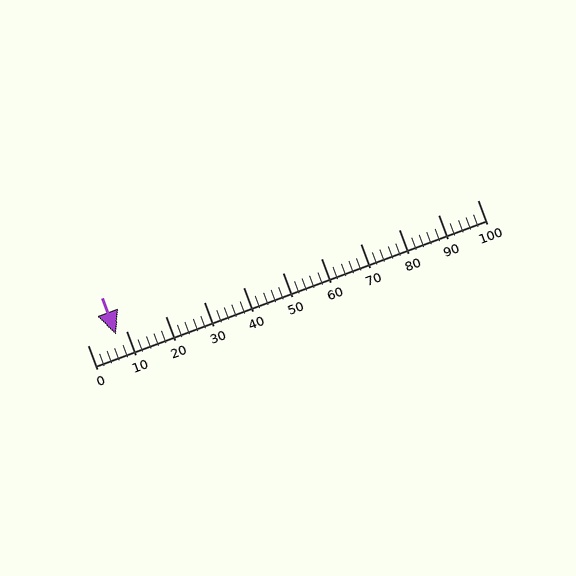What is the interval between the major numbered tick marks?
The major tick marks are spaced 10 units apart.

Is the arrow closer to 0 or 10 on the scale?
The arrow is closer to 10.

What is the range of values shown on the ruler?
The ruler shows values from 0 to 100.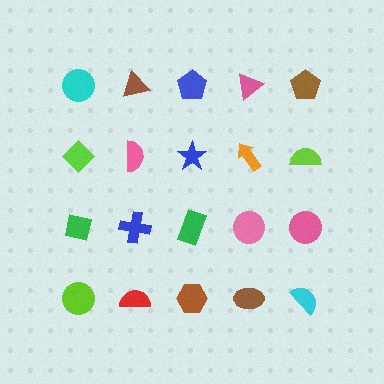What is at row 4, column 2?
A red semicircle.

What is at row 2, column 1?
A lime diamond.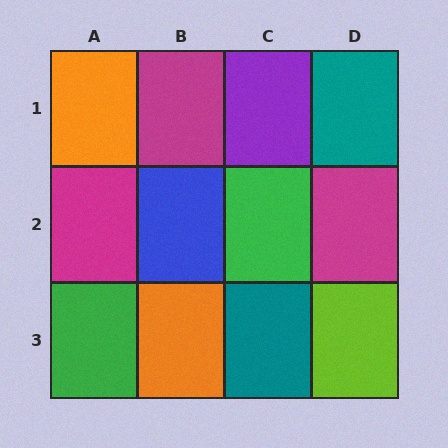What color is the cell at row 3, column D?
Lime.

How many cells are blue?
1 cell is blue.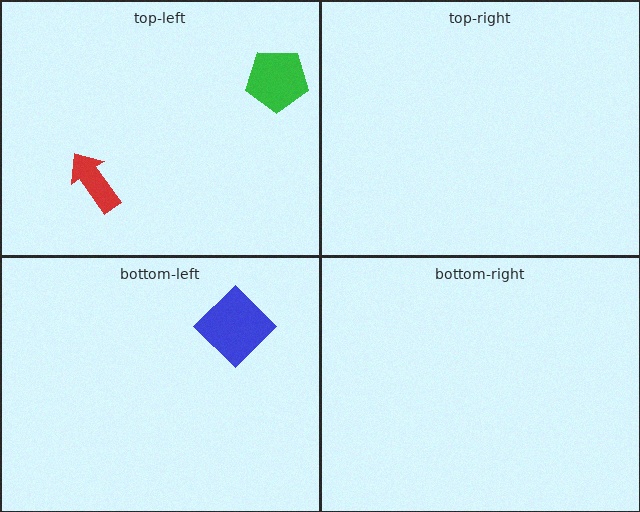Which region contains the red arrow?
The top-left region.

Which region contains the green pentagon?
The top-left region.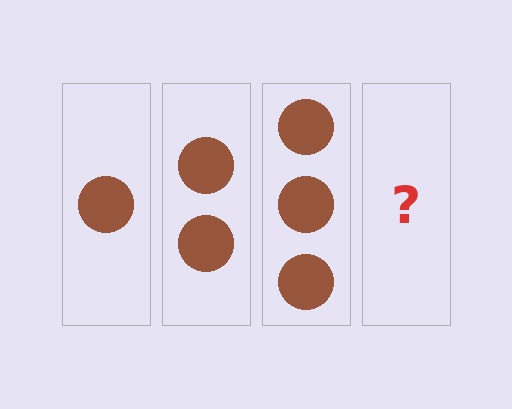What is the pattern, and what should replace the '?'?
The pattern is that each step adds one more circle. The '?' should be 4 circles.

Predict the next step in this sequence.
The next step is 4 circles.